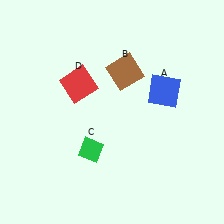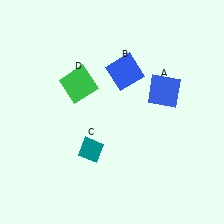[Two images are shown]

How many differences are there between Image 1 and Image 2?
There are 3 differences between the two images.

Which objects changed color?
B changed from brown to blue. C changed from green to teal. D changed from red to green.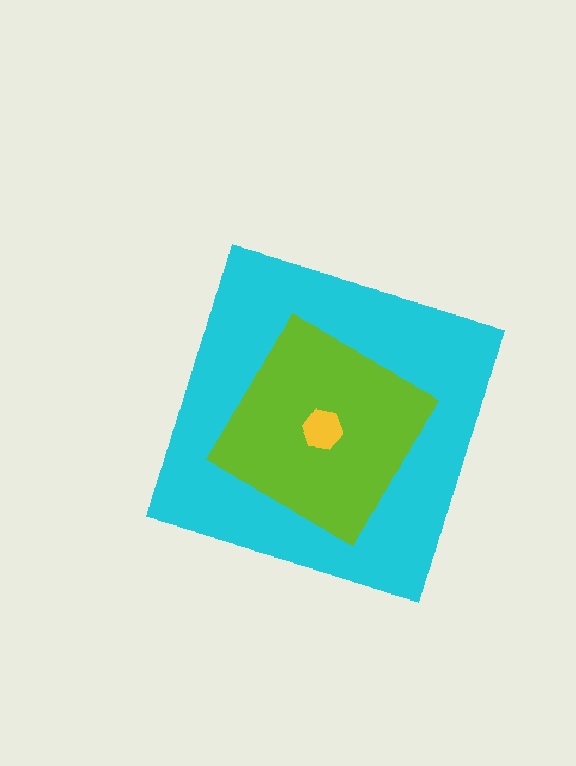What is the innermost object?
The yellow hexagon.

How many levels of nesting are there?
3.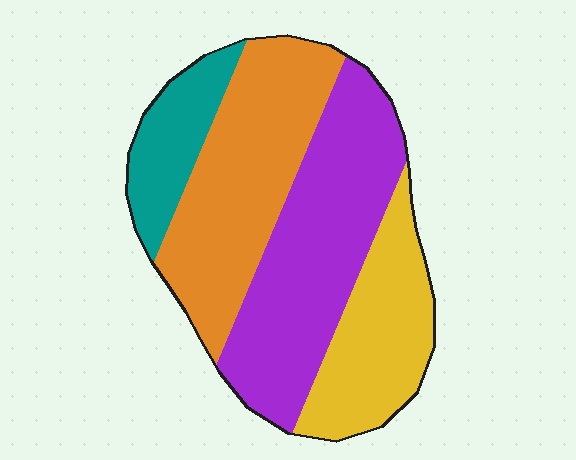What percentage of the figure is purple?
Purple takes up about one third (1/3) of the figure.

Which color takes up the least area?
Teal, at roughly 10%.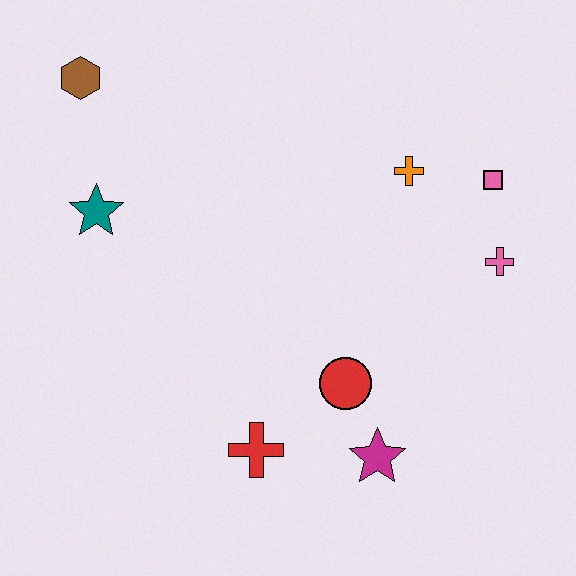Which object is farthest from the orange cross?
The brown hexagon is farthest from the orange cross.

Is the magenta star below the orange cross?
Yes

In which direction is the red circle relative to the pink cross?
The red circle is to the left of the pink cross.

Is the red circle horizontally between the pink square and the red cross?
Yes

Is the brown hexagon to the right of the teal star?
No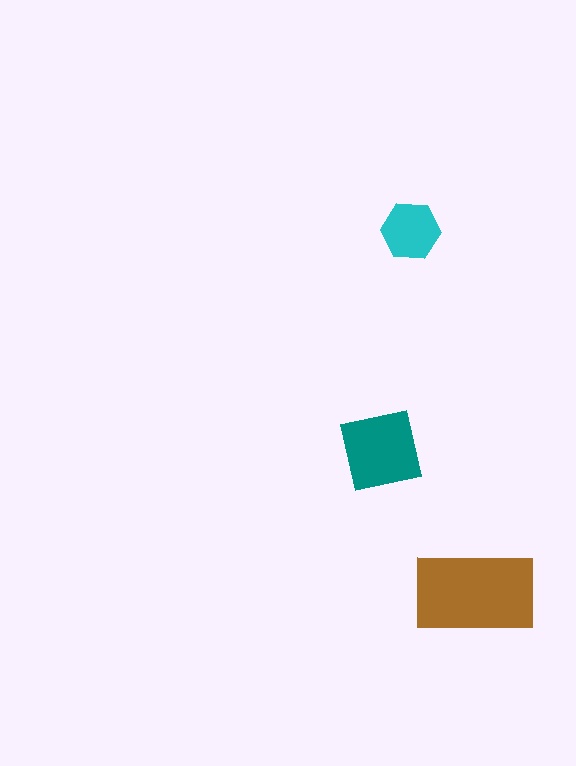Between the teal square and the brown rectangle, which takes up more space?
The brown rectangle.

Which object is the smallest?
The cyan hexagon.